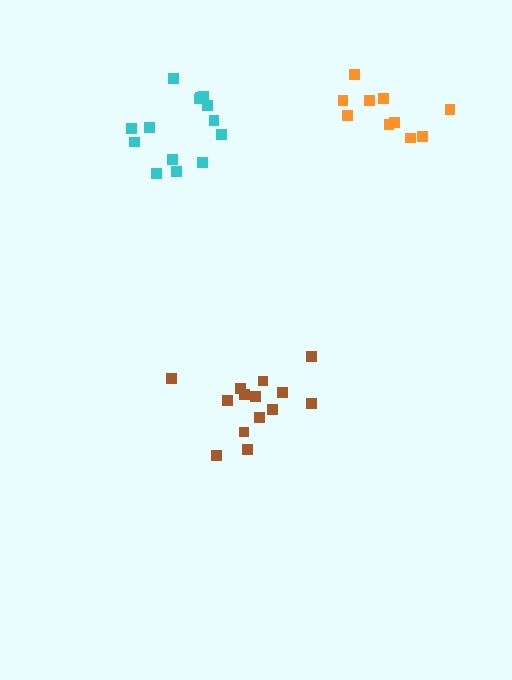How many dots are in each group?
Group 1: 10 dots, Group 2: 14 dots, Group 3: 14 dots (38 total).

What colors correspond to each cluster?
The clusters are colored: orange, brown, cyan.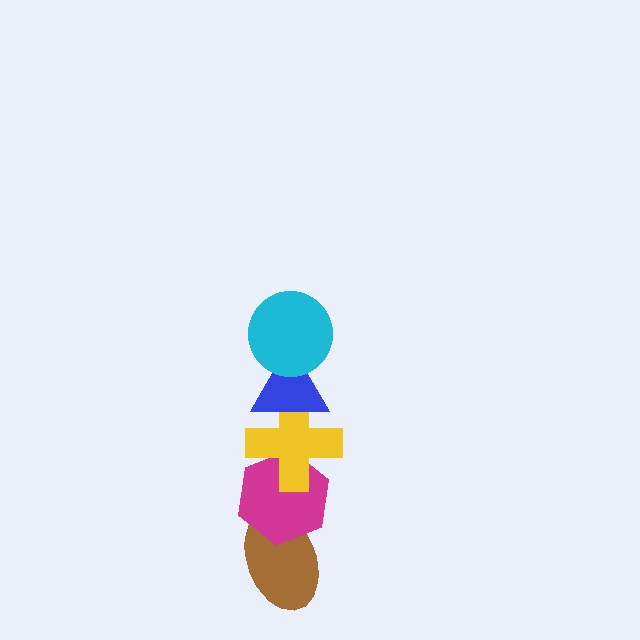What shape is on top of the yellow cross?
The blue triangle is on top of the yellow cross.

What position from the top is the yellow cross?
The yellow cross is 3rd from the top.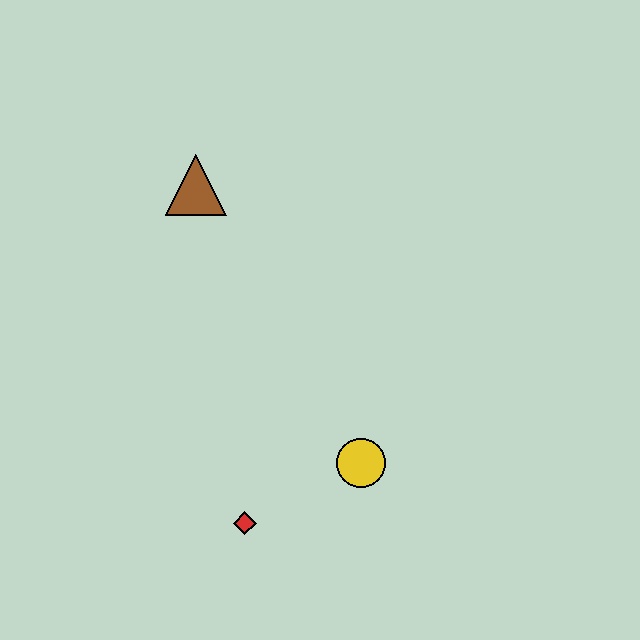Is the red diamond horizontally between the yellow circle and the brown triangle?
Yes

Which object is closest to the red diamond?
The yellow circle is closest to the red diamond.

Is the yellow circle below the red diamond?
No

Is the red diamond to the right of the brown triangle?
Yes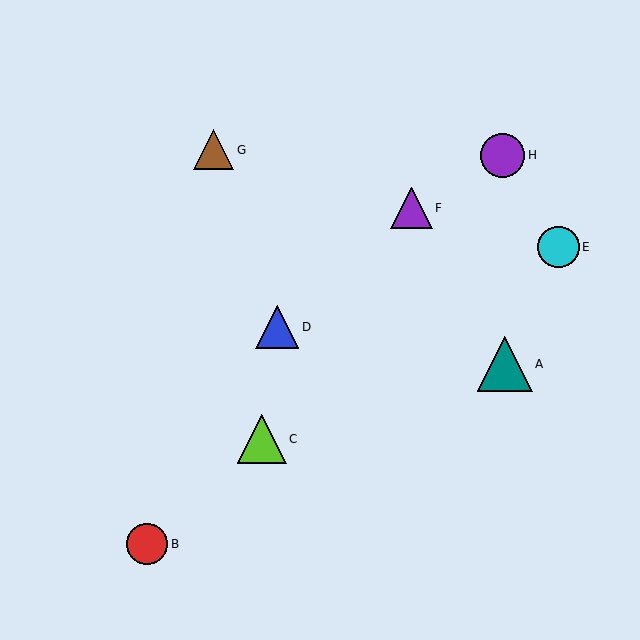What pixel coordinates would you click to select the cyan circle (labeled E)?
Click at (558, 247) to select the cyan circle E.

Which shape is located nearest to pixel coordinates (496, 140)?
The purple circle (labeled H) at (503, 155) is nearest to that location.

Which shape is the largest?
The teal triangle (labeled A) is the largest.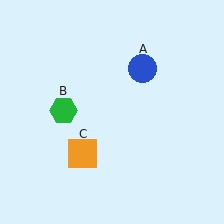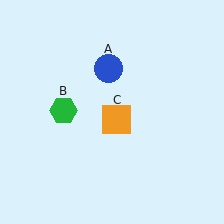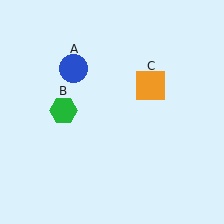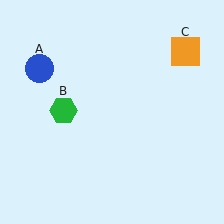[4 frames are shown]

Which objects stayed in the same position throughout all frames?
Green hexagon (object B) remained stationary.